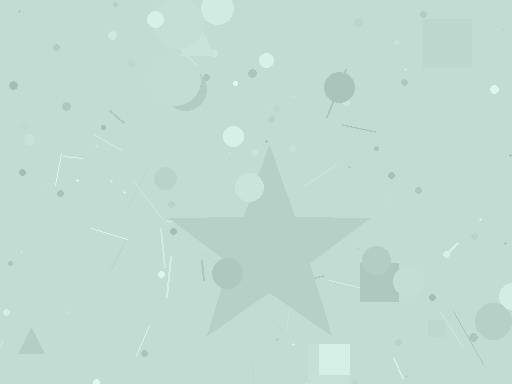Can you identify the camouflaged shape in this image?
The camouflaged shape is a star.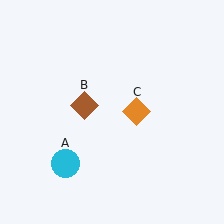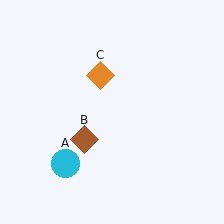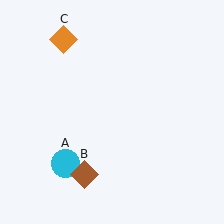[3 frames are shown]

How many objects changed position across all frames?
2 objects changed position: brown diamond (object B), orange diamond (object C).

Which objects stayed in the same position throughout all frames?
Cyan circle (object A) remained stationary.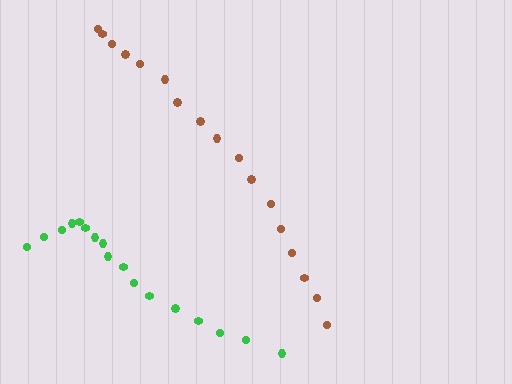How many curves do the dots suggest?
There are 2 distinct paths.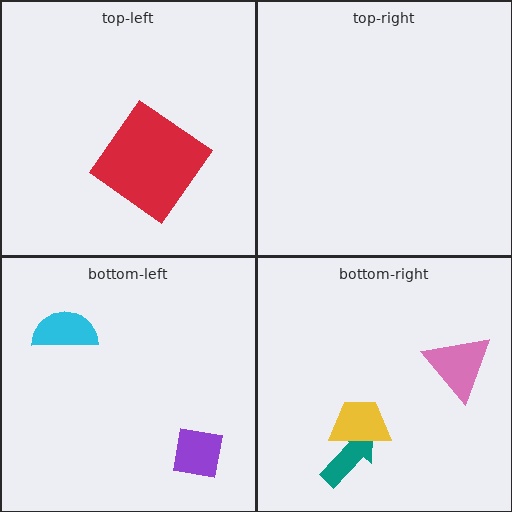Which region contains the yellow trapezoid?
The bottom-right region.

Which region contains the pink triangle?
The bottom-right region.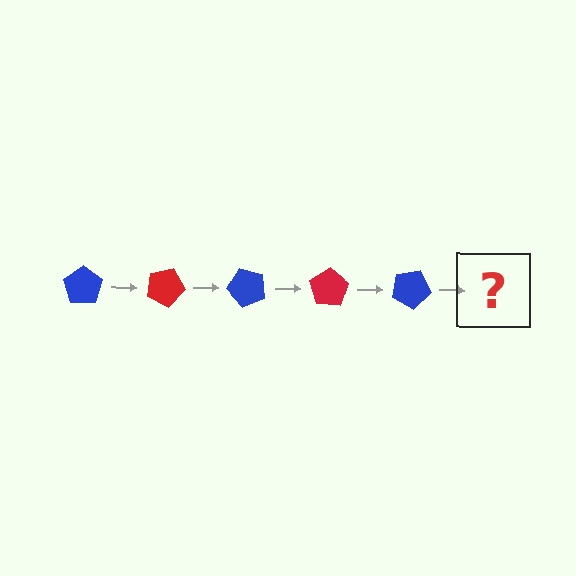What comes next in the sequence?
The next element should be a red pentagon, rotated 125 degrees from the start.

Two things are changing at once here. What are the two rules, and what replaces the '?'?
The two rules are that it rotates 25 degrees each step and the color cycles through blue and red. The '?' should be a red pentagon, rotated 125 degrees from the start.